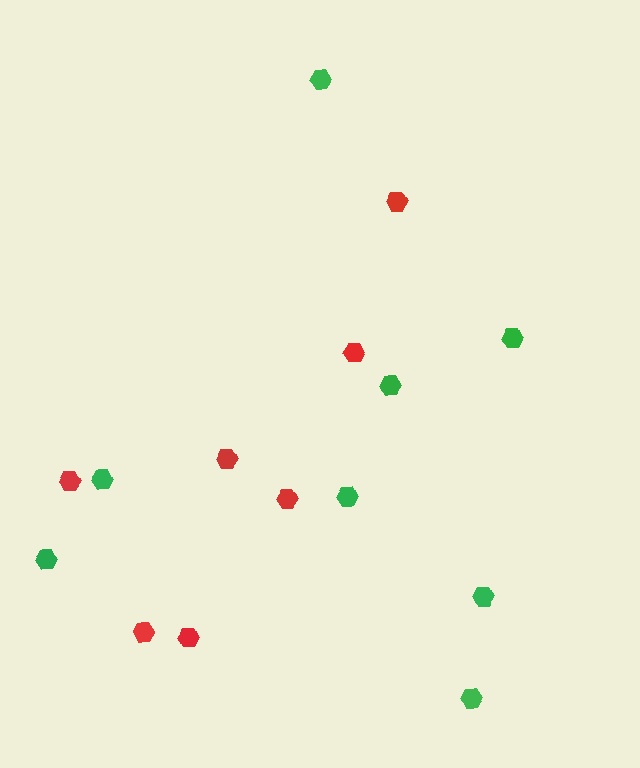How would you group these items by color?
There are 2 groups: one group of red hexagons (7) and one group of green hexagons (8).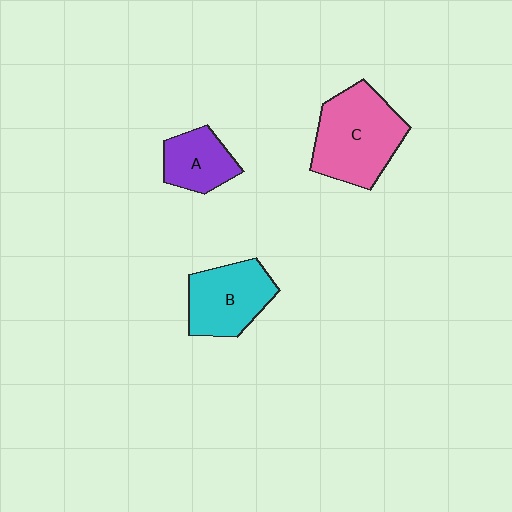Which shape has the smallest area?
Shape A (purple).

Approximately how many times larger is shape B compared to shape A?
Approximately 1.4 times.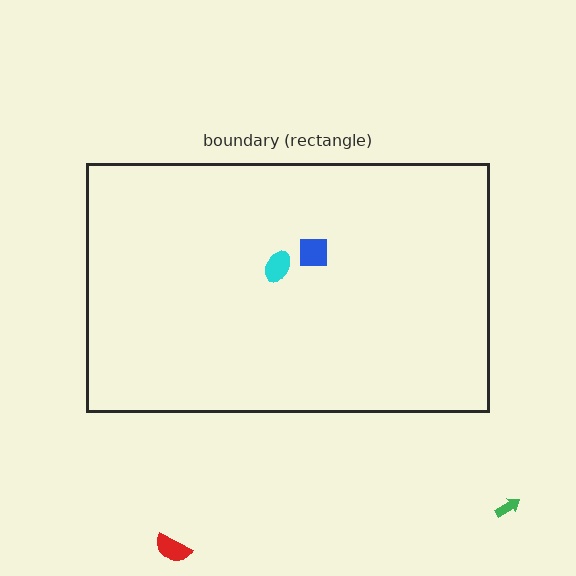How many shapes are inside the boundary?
2 inside, 2 outside.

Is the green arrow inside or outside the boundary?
Outside.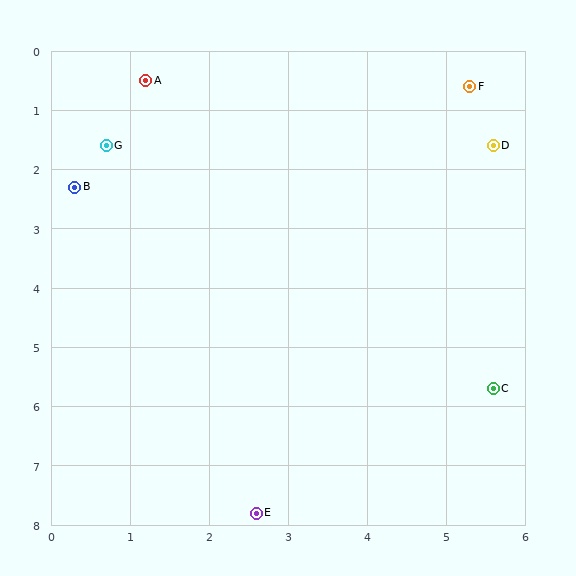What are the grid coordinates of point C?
Point C is at approximately (5.6, 5.7).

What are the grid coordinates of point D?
Point D is at approximately (5.6, 1.6).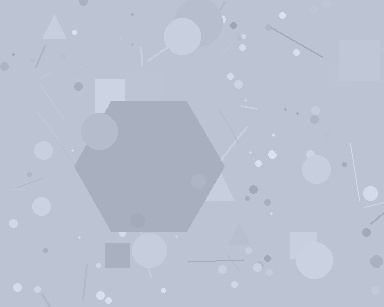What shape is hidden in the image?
A hexagon is hidden in the image.